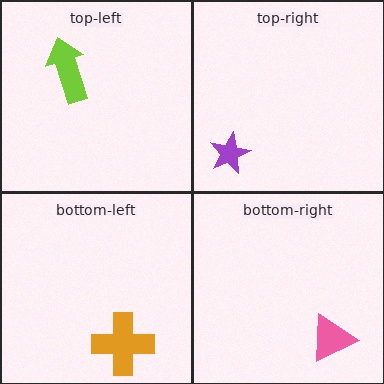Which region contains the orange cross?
The bottom-left region.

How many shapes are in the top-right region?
1.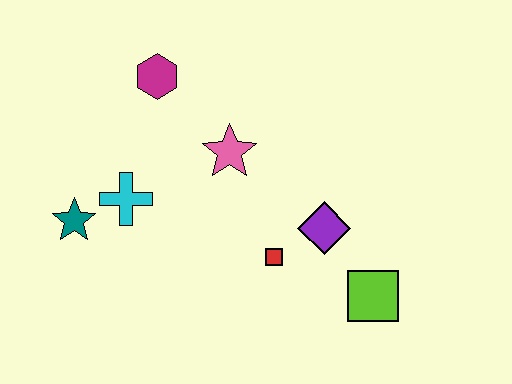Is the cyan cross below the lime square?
No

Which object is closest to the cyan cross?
The teal star is closest to the cyan cross.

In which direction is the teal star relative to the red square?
The teal star is to the left of the red square.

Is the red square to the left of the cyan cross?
No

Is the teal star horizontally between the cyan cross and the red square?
No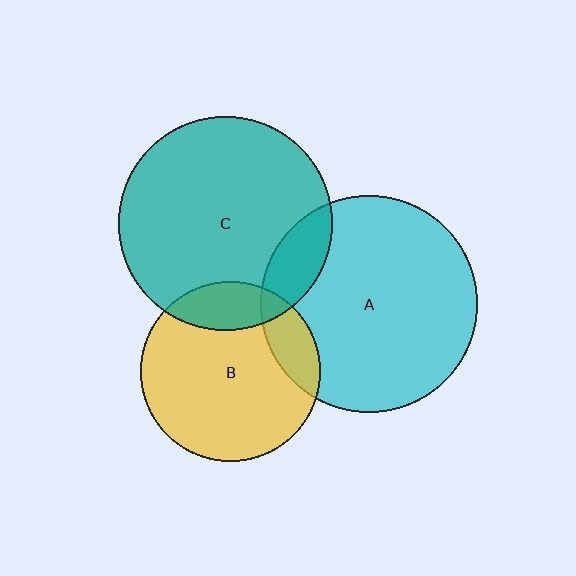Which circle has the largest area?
Circle A (cyan).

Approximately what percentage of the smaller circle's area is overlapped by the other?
Approximately 15%.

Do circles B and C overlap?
Yes.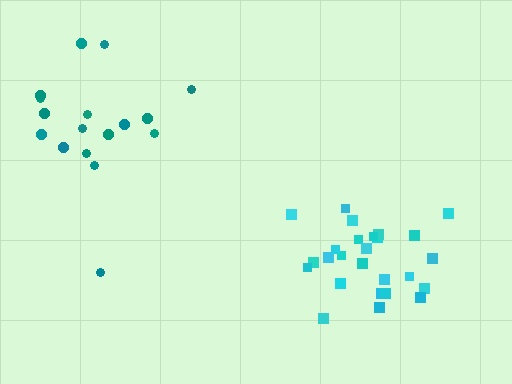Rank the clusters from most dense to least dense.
cyan, teal.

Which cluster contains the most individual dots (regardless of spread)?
Cyan (26).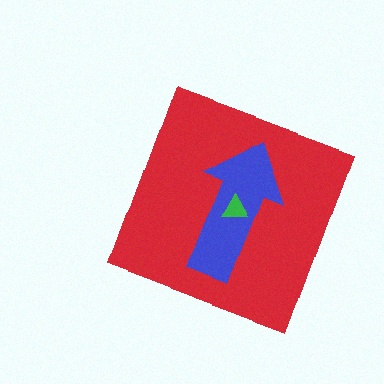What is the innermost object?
The green triangle.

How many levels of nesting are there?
3.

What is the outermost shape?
The red diamond.